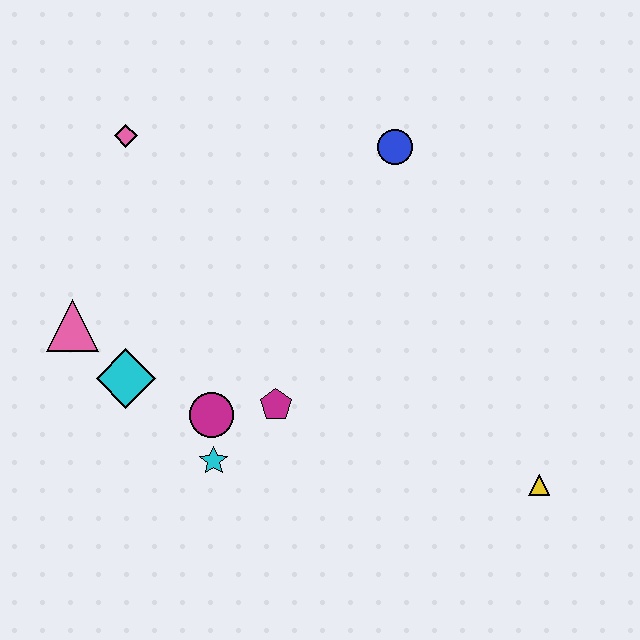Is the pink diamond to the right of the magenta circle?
No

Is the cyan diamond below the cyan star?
No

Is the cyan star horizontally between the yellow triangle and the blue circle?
No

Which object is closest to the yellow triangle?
The magenta pentagon is closest to the yellow triangle.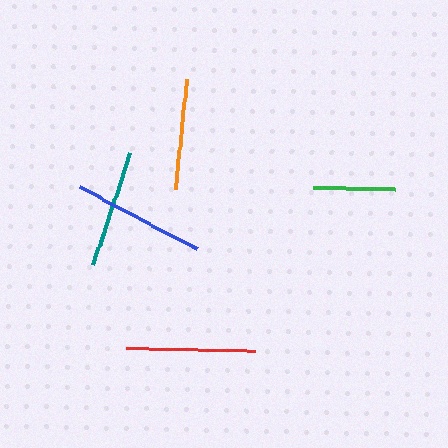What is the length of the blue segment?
The blue segment is approximately 134 pixels long.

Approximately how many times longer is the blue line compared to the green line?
The blue line is approximately 1.6 times the length of the green line.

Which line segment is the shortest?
The green line is the shortest at approximately 83 pixels.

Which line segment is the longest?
The blue line is the longest at approximately 134 pixels.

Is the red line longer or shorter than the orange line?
The red line is longer than the orange line.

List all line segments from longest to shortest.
From longest to shortest: blue, red, teal, orange, green.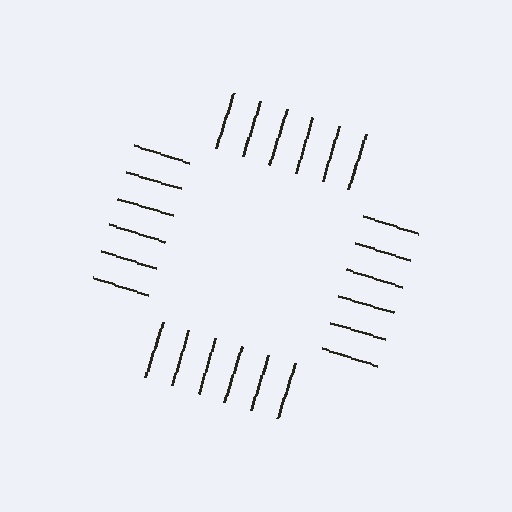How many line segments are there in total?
24 — 6 along each of the 4 edges.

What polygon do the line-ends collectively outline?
An illusory square — the line segments terminate on its edges but no continuous stroke is drawn.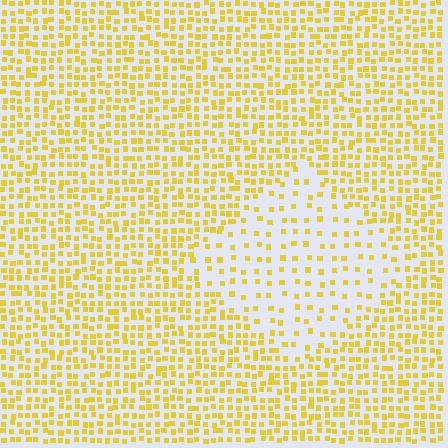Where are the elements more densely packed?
The elements are more densely packed outside the diamond boundary.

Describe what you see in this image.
The image contains small yellow elements arranged at two different densities. A diamond-shaped region is visible where the elements are less densely packed than the surrounding area.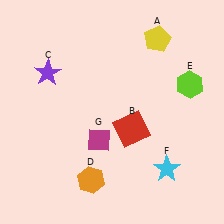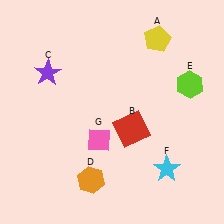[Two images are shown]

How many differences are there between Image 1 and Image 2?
There is 1 difference between the two images.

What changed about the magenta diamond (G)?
In Image 1, G is magenta. In Image 2, it changed to pink.